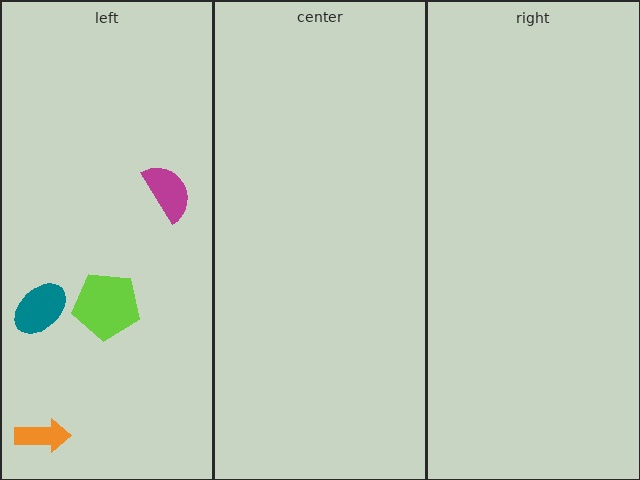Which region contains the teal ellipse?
The left region.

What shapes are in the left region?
The teal ellipse, the lime pentagon, the orange arrow, the magenta semicircle.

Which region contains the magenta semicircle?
The left region.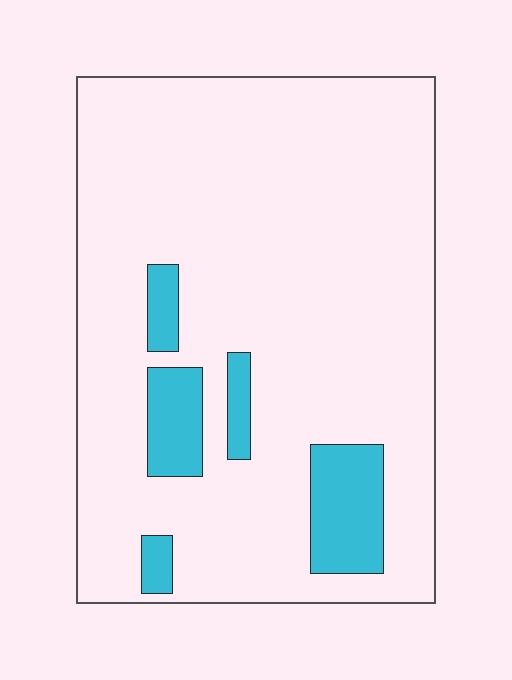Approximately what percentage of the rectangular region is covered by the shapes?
Approximately 10%.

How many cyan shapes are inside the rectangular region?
5.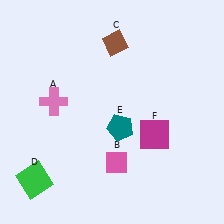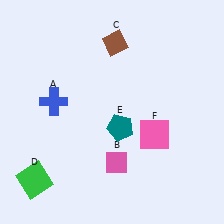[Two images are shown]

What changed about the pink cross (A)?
In Image 1, A is pink. In Image 2, it changed to blue.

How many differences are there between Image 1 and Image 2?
There are 2 differences between the two images.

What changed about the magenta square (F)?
In Image 1, F is magenta. In Image 2, it changed to pink.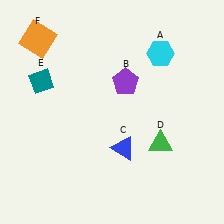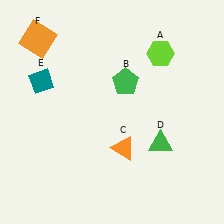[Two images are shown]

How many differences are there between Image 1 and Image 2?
There are 3 differences between the two images.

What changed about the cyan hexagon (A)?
In Image 1, A is cyan. In Image 2, it changed to lime.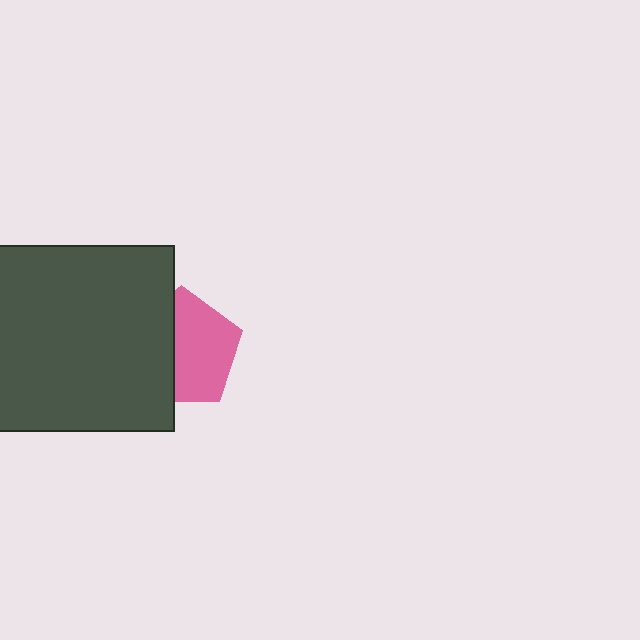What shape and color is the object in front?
The object in front is a dark gray rectangle.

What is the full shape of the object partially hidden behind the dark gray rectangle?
The partially hidden object is a pink pentagon.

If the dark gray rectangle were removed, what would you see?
You would see the complete pink pentagon.